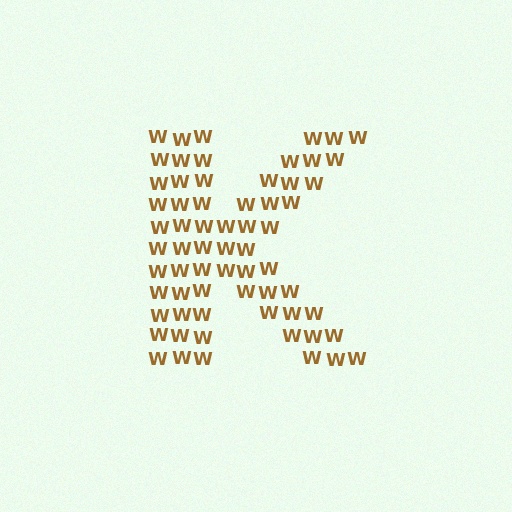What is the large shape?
The large shape is the letter K.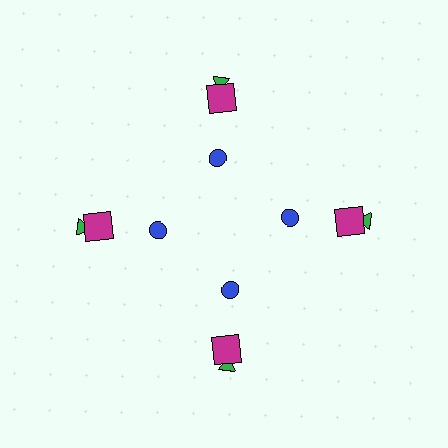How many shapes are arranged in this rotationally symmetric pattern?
There are 12 shapes, arranged in 4 groups of 3.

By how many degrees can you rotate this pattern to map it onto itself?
The pattern maps onto itself every 90 degrees of rotation.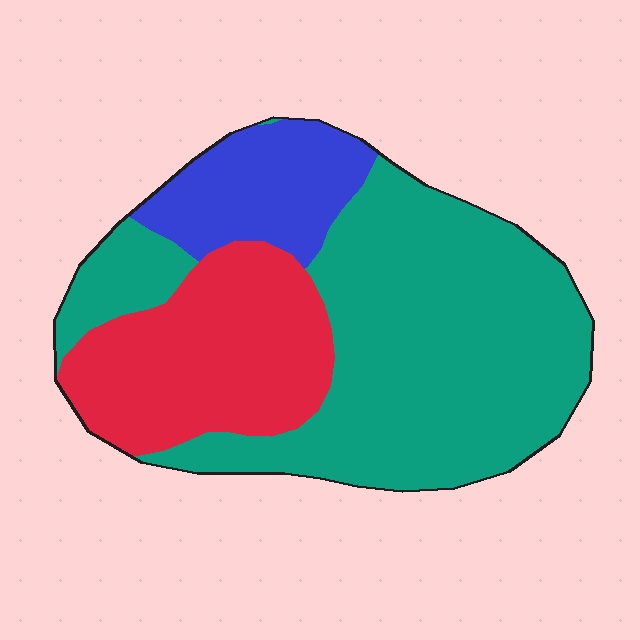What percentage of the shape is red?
Red takes up between a quarter and a half of the shape.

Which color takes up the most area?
Teal, at roughly 60%.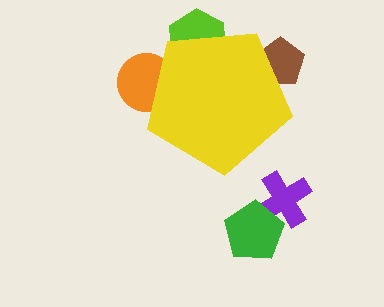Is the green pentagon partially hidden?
No, the green pentagon is fully visible.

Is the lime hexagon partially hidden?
Yes, the lime hexagon is partially hidden behind the yellow pentagon.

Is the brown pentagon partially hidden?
Yes, the brown pentagon is partially hidden behind the yellow pentagon.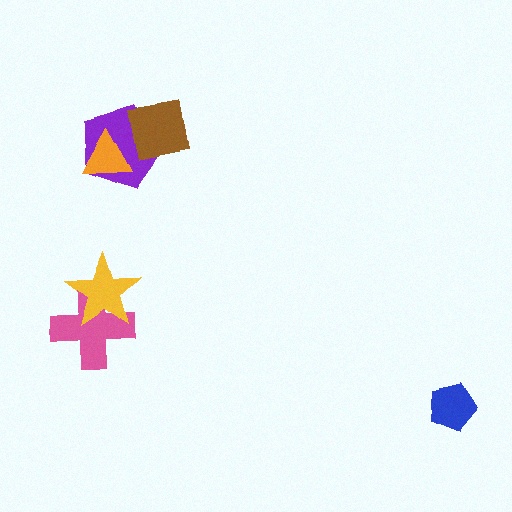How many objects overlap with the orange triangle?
1 object overlaps with the orange triangle.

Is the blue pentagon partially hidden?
No, no other shape covers it.